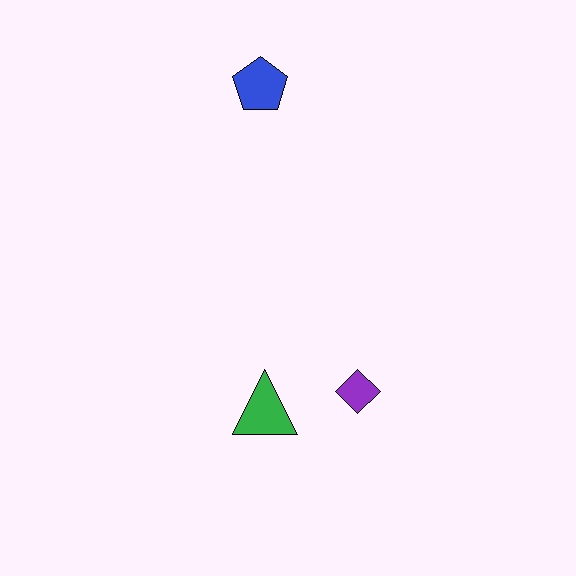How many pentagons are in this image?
There is 1 pentagon.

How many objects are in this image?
There are 3 objects.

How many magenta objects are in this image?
There are no magenta objects.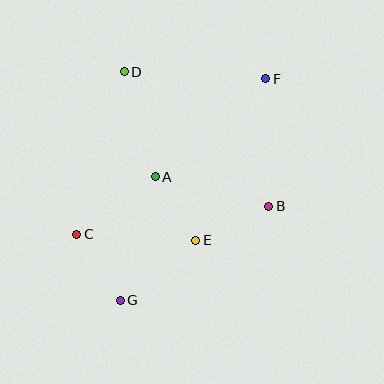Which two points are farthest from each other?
Points F and G are farthest from each other.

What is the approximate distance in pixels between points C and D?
The distance between C and D is approximately 169 pixels.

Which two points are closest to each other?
Points A and E are closest to each other.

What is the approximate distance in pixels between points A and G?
The distance between A and G is approximately 128 pixels.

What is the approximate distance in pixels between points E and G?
The distance between E and G is approximately 96 pixels.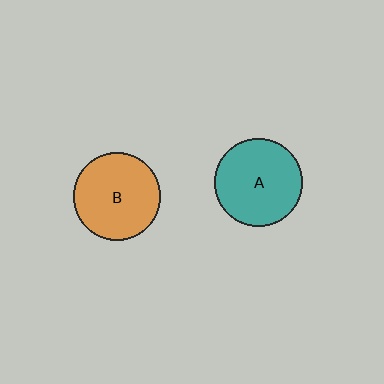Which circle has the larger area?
Circle A (teal).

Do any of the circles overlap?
No, none of the circles overlap.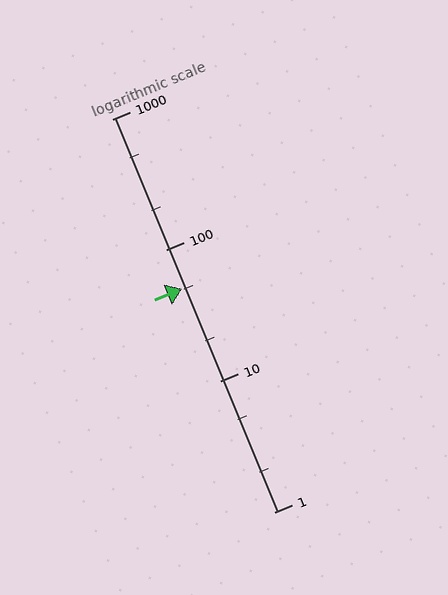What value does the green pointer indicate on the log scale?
The pointer indicates approximately 51.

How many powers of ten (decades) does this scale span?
The scale spans 3 decades, from 1 to 1000.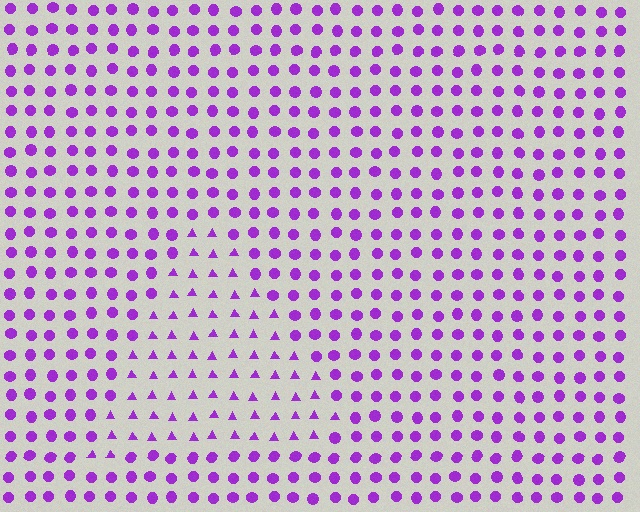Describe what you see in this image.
The image is filled with small purple elements arranged in a uniform grid. A triangle-shaped region contains triangles, while the surrounding area contains circles. The boundary is defined purely by the change in element shape.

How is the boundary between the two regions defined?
The boundary is defined by a change in element shape: triangles inside vs. circles outside. All elements share the same color and spacing.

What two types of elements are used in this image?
The image uses triangles inside the triangle region and circles outside it.